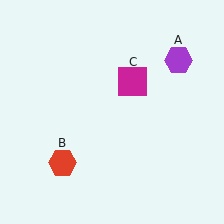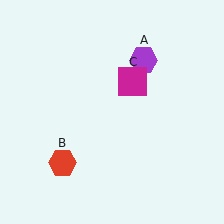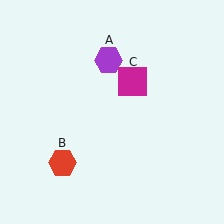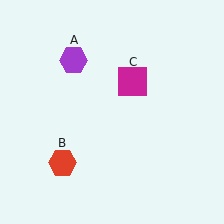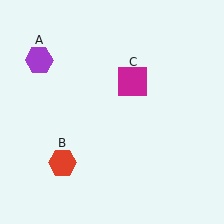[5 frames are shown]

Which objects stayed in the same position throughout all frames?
Red hexagon (object B) and magenta square (object C) remained stationary.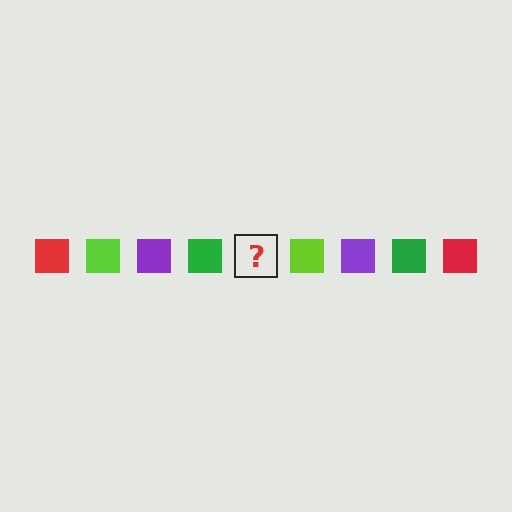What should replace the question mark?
The question mark should be replaced with a red square.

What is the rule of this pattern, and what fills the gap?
The rule is that the pattern cycles through red, lime, purple, green squares. The gap should be filled with a red square.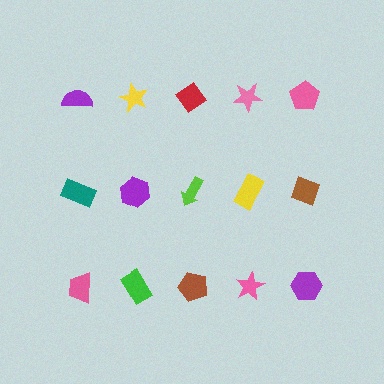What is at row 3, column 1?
A pink trapezoid.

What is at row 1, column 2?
A yellow star.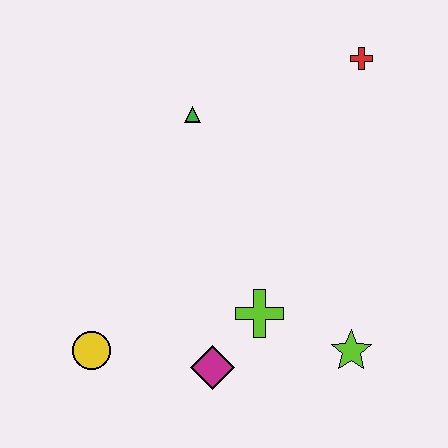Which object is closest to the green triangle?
The red cross is closest to the green triangle.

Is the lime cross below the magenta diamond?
No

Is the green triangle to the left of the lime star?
Yes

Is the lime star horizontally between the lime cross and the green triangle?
No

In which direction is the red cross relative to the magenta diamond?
The red cross is above the magenta diamond.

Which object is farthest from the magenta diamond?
The red cross is farthest from the magenta diamond.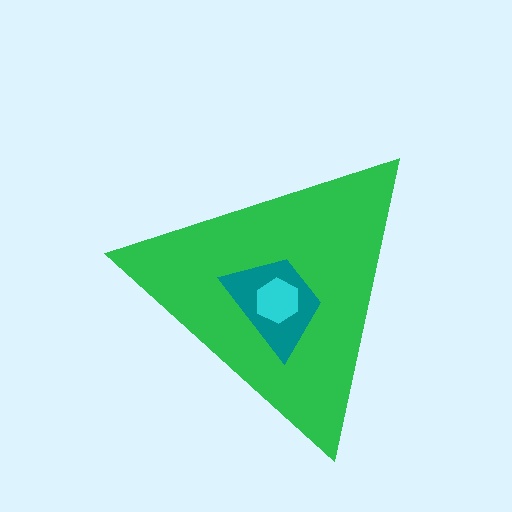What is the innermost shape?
The cyan hexagon.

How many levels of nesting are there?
3.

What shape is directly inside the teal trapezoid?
The cyan hexagon.